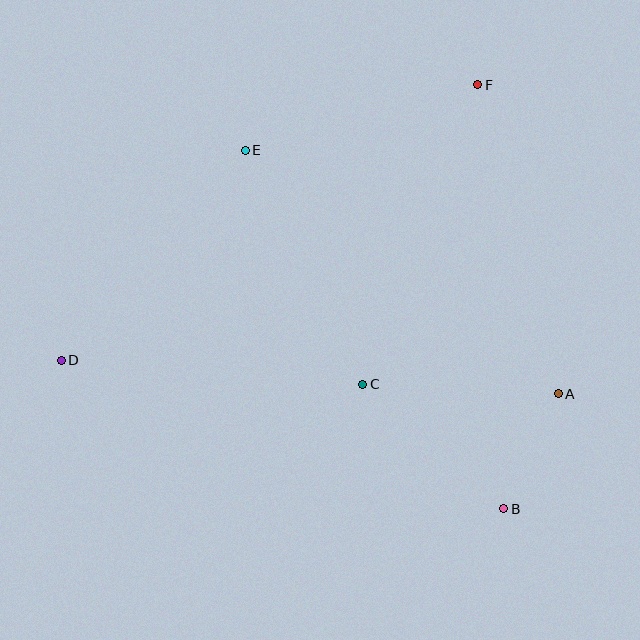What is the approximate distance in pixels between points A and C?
The distance between A and C is approximately 196 pixels.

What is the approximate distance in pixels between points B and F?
The distance between B and F is approximately 424 pixels.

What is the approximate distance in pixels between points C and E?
The distance between C and E is approximately 262 pixels.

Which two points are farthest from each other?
Points D and F are farthest from each other.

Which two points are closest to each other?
Points A and B are closest to each other.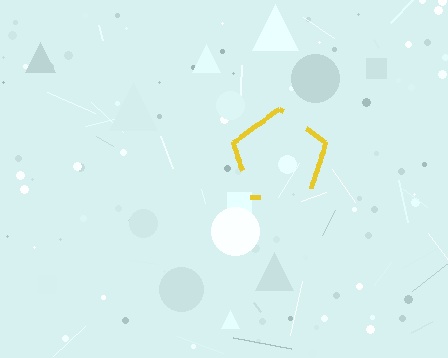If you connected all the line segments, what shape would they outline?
They would outline a pentagon.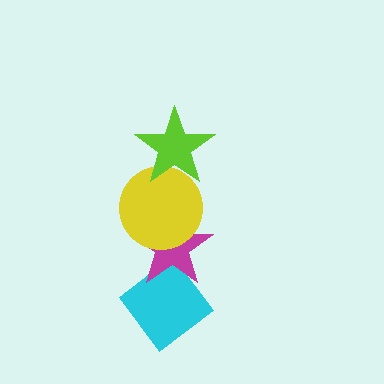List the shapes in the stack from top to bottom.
From top to bottom: the lime star, the yellow circle, the magenta star, the cyan diamond.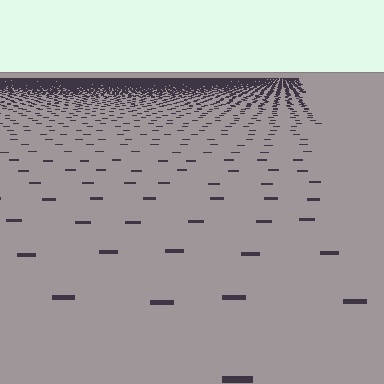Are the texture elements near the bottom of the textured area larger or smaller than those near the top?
Larger. Near the bottom, elements are closer to the viewer and appear at a bigger on-screen size.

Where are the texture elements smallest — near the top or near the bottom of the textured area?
Near the top.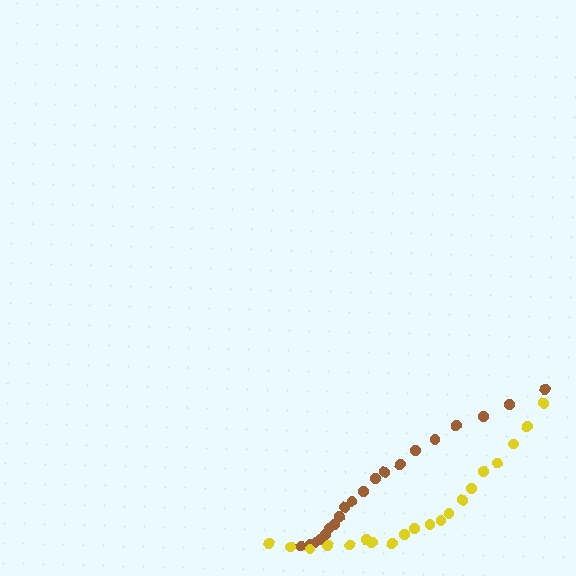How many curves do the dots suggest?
There are 2 distinct paths.